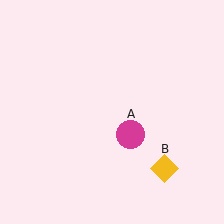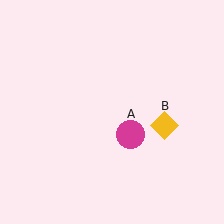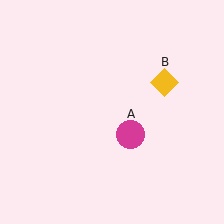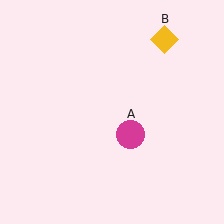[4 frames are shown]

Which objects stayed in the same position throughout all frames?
Magenta circle (object A) remained stationary.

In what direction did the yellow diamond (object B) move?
The yellow diamond (object B) moved up.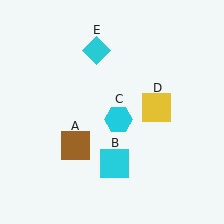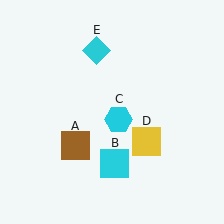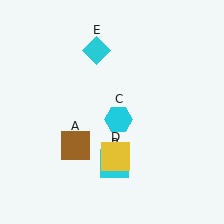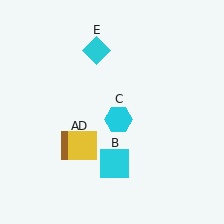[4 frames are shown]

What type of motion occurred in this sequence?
The yellow square (object D) rotated clockwise around the center of the scene.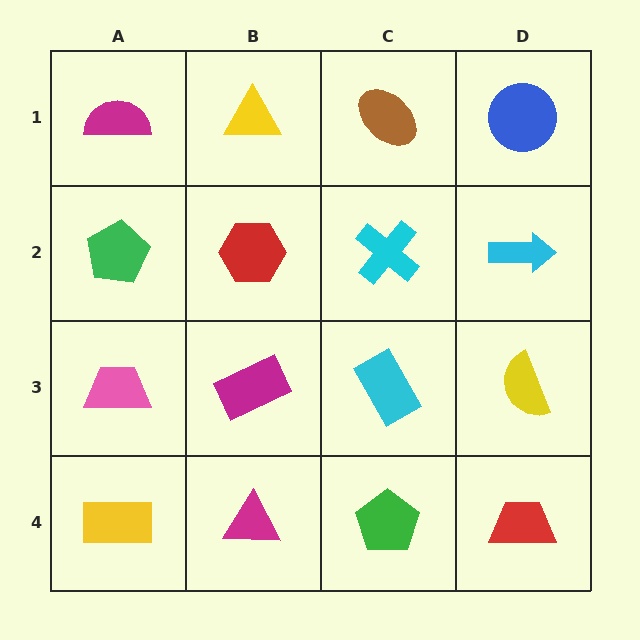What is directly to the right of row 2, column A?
A red hexagon.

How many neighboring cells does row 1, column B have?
3.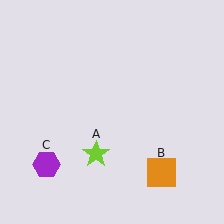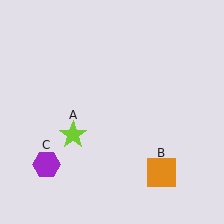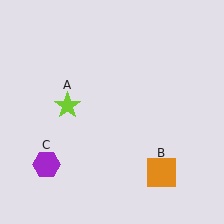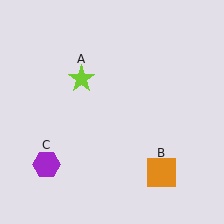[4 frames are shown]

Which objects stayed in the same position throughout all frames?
Orange square (object B) and purple hexagon (object C) remained stationary.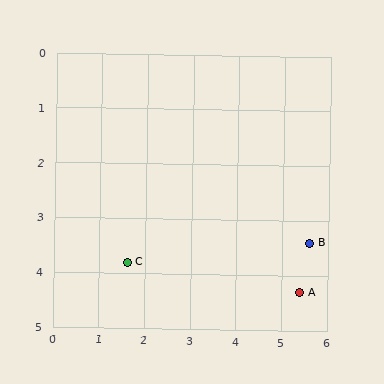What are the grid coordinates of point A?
Point A is at approximately (5.4, 4.3).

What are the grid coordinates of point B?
Point B is at approximately (5.6, 3.4).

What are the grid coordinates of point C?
Point C is at approximately (1.6, 3.8).